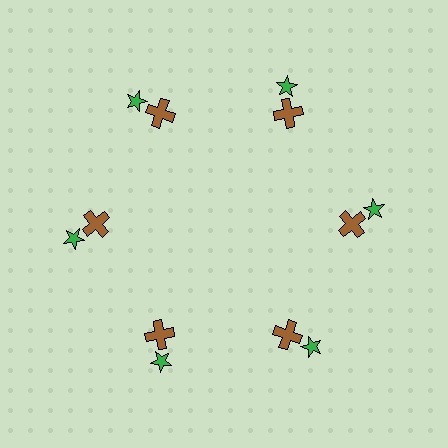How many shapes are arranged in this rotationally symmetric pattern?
There are 12 shapes, arranged in 6 groups of 2.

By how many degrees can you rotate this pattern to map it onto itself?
The pattern maps onto itself every 60 degrees of rotation.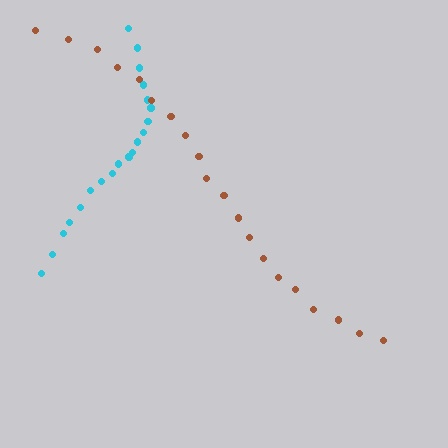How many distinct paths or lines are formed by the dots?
There are 2 distinct paths.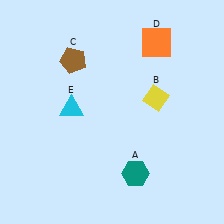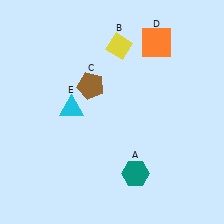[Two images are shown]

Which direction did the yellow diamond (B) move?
The yellow diamond (B) moved up.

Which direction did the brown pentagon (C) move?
The brown pentagon (C) moved down.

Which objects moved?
The objects that moved are: the yellow diamond (B), the brown pentagon (C).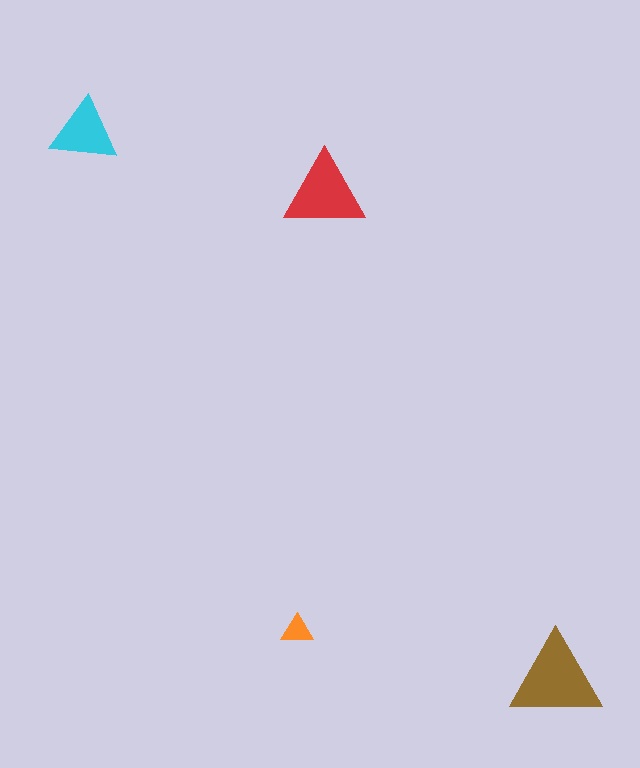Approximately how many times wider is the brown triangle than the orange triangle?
About 3 times wider.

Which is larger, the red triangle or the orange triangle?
The red one.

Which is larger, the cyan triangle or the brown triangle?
The brown one.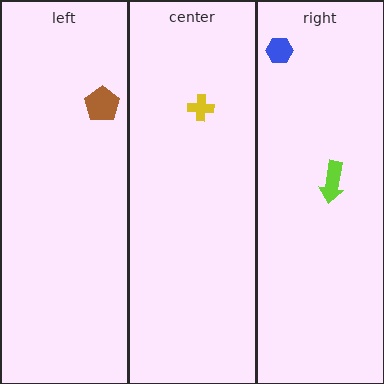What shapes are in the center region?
The yellow cross.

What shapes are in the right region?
The blue hexagon, the lime arrow.